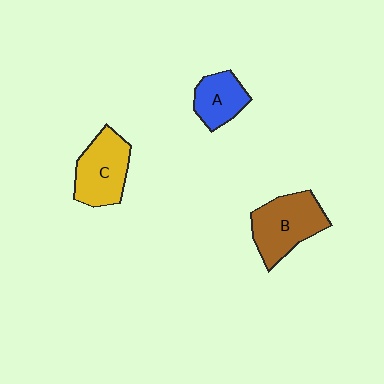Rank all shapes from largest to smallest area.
From largest to smallest: B (brown), C (yellow), A (blue).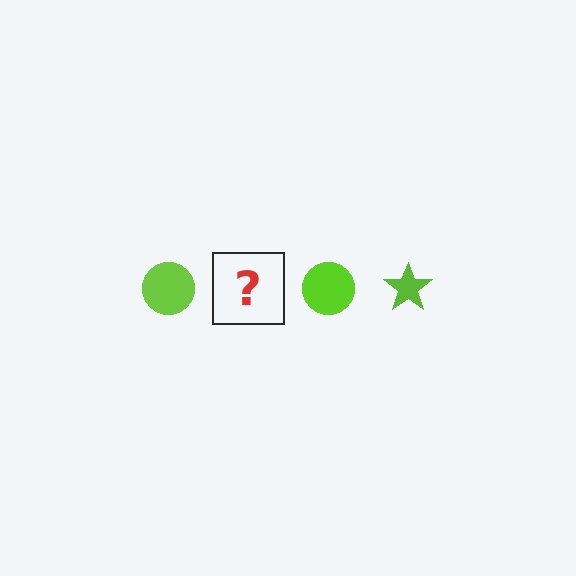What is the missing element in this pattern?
The missing element is a lime star.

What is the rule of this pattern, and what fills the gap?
The rule is that the pattern cycles through circle, star shapes in lime. The gap should be filled with a lime star.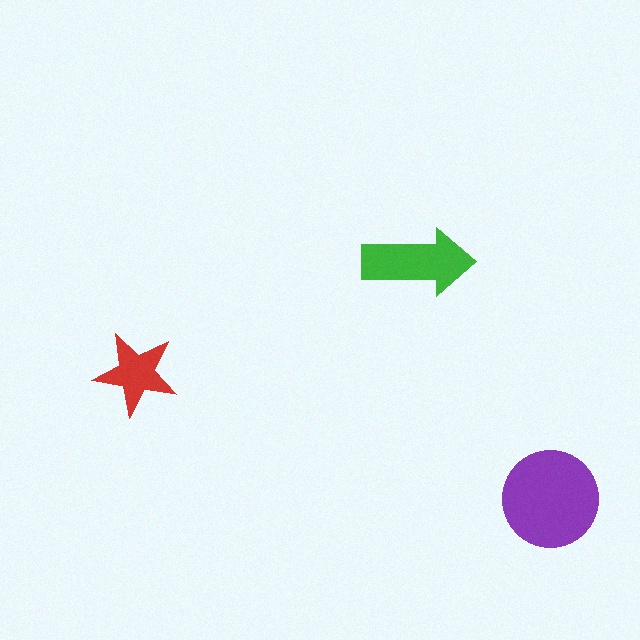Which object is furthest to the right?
The purple circle is rightmost.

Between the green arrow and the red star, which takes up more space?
The green arrow.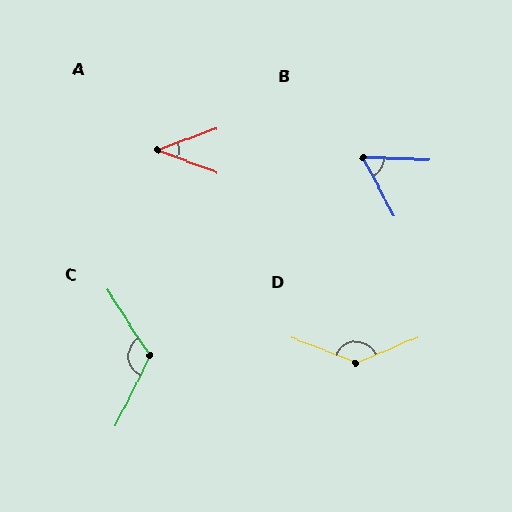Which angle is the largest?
D, at approximately 136 degrees.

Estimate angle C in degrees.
Approximately 121 degrees.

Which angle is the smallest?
A, at approximately 40 degrees.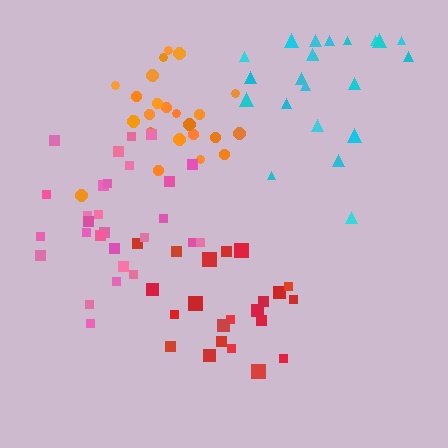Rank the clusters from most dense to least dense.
orange, pink, red, cyan.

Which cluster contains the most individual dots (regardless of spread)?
Pink (28).